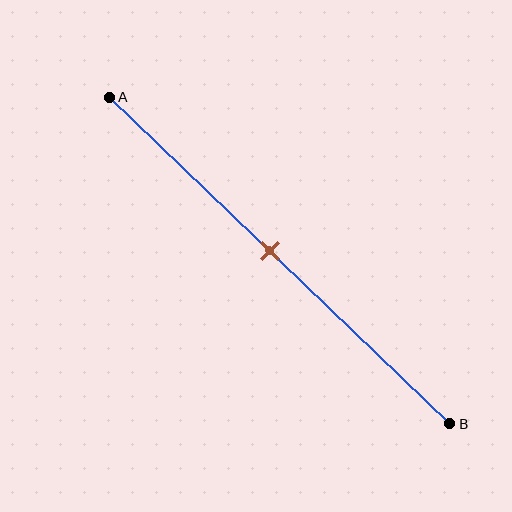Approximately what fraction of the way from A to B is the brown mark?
The brown mark is approximately 45% of the way from A to B.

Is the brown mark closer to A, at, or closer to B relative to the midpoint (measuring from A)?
The brown mark is approximately at the midpoint of segment AB.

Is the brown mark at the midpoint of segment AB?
Yes, the mark is approximately at the midpoint.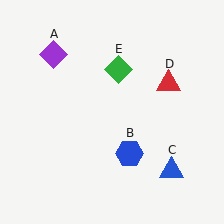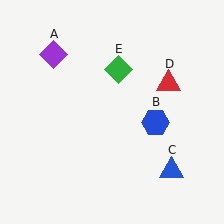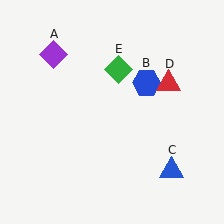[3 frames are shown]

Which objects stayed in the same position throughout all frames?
Purple diamond (object A) and blue triangle (object C) and red triangle (object D) and green diamond (object E) remained stationary.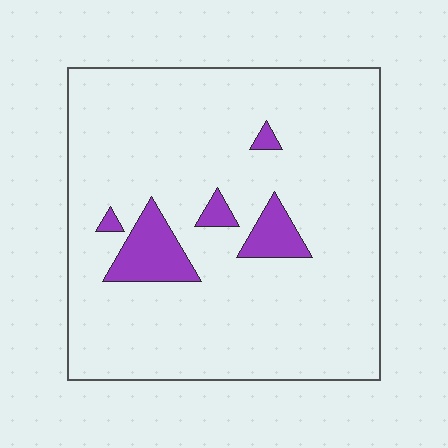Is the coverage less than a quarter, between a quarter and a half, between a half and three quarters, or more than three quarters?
Less than a quarter.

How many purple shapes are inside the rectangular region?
5.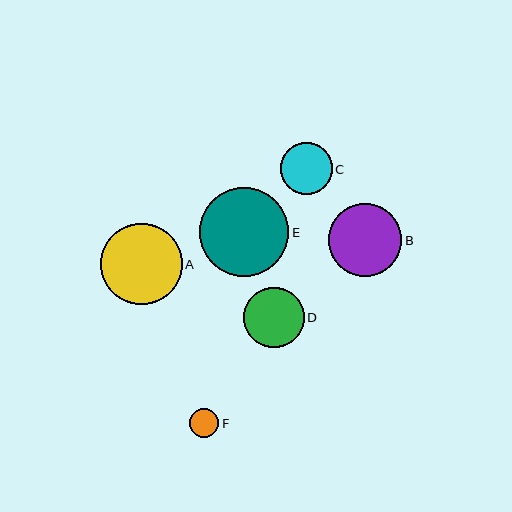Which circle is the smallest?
Circle F is the smallest with a size of approximately 29 pixels.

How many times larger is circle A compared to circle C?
Circle A is approximately 1.6 times the size of circle C.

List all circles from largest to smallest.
From largest to smallest: E, A, B, D, C, F.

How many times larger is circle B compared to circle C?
Circle B is approximately 1.4 times the size of circle C.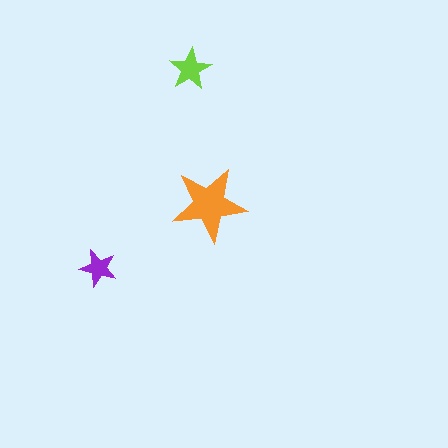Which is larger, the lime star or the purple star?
The lime one.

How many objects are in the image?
There are 3 objects in the image.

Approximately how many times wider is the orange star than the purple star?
About 2 times wider.